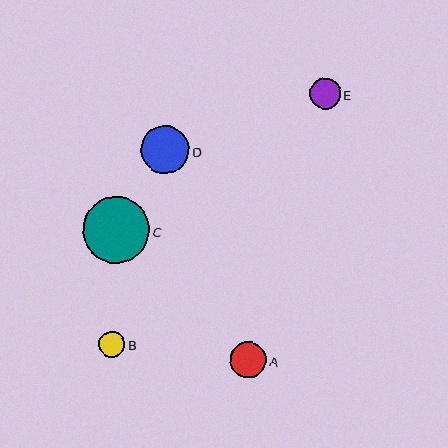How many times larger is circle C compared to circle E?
Circle C is approximately 2.1 times the size of circle E.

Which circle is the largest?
Circle C is the largest with a size of approximately 66 pixels.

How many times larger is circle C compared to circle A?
Circle C is approximately 1.9 times the size of circle A.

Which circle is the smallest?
Circle B is the smallest with a size of approximately 26 pixels.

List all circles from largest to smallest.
From largest to smallest: C, D, A, E, B.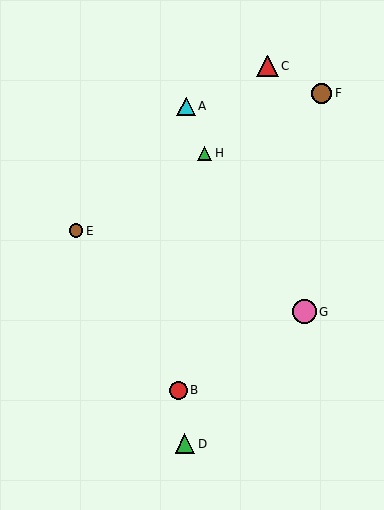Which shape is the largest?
The pink circle (labeled G) is the largest.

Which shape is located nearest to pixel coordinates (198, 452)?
The green triangle (labeled D) at (185, 444) is nearest to that location.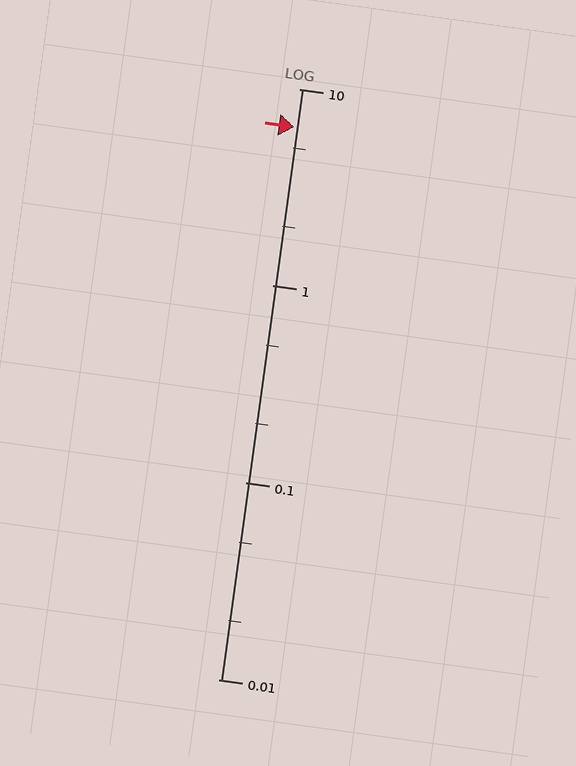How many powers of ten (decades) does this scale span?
The scale spans 3 decades, from 0.01 to 10.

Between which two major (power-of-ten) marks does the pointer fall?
The pointer is between 1 and 10.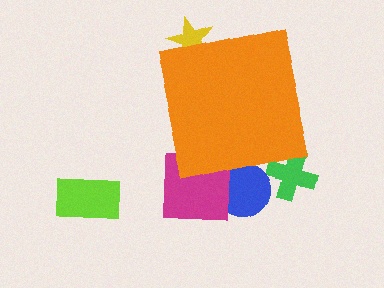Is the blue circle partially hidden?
Yes, the blue circle is partially hidden behind the orange square.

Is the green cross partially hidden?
Yes, the green cross is partially hidden behind the orange square.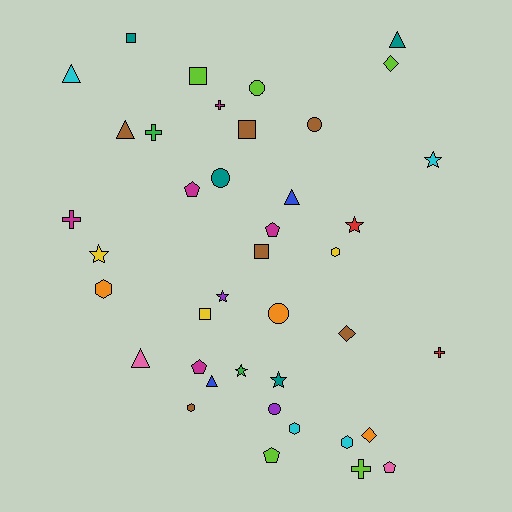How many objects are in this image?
There are 40 objects.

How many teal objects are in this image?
There are 4 teal objects.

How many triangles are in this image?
There are 6 triangles.